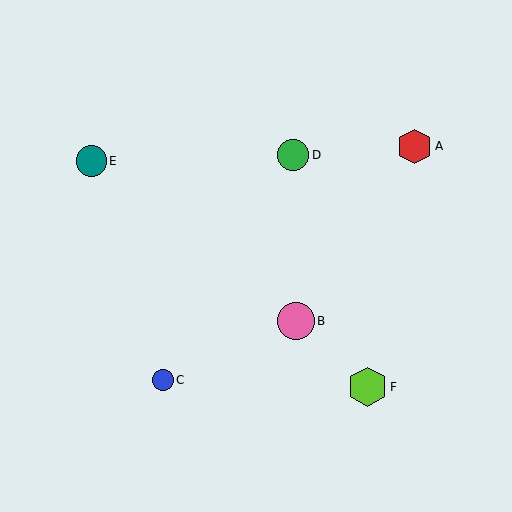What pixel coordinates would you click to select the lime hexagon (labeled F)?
Click at (368, 387) to select the lime hexagon F.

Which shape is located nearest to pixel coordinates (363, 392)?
The lime hexagon (labeled F) at (368, 387) is nearest to that location.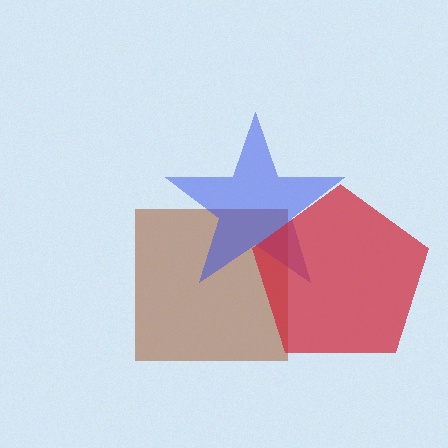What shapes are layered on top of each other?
The layered shapes are: a brown square, a blue star, a red pentagon.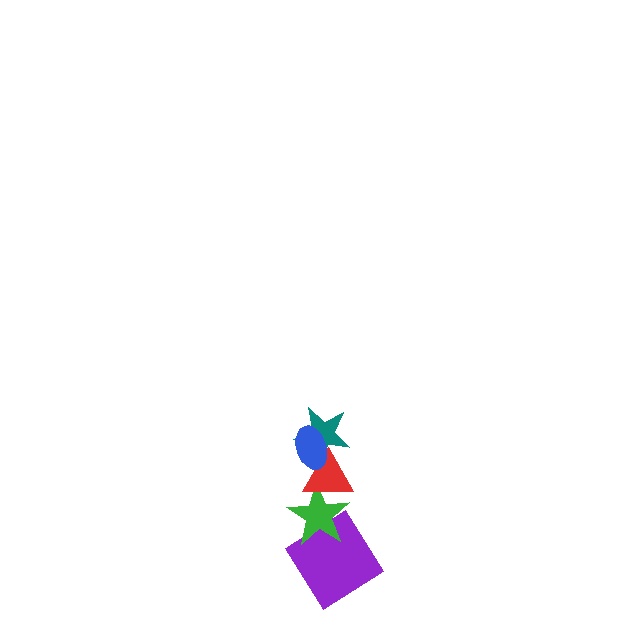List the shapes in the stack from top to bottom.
From top to bottom: the blue ellipse, the teal star, the red triangle, the green star, the purple diamond.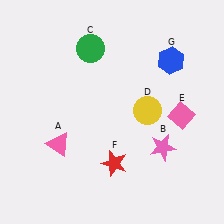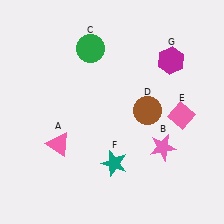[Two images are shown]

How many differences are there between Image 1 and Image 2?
There are 3 differences between the two images.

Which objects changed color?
D changed from yellow to brown. F changed from red to teal. G changed from blue to magenta.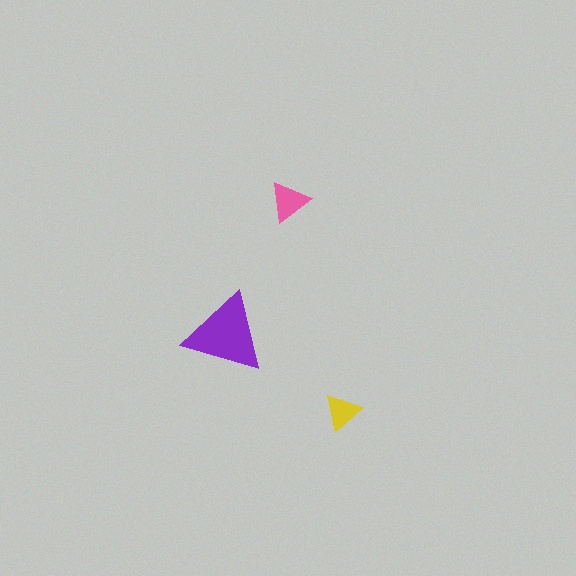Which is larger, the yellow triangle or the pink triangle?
The pink one.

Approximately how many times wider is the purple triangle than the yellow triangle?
About 2 times wider.